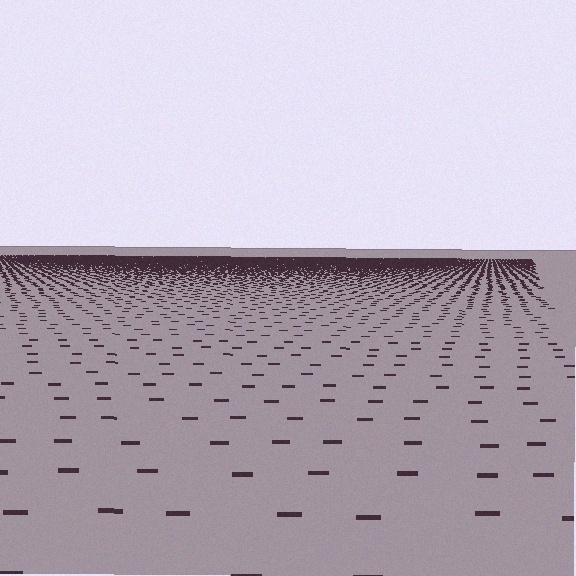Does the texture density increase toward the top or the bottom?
Density increases toward the top.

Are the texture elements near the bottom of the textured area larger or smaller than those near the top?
Larger. Near the bottom, elements are closer to the viewer and appear at a bigger on-screen size.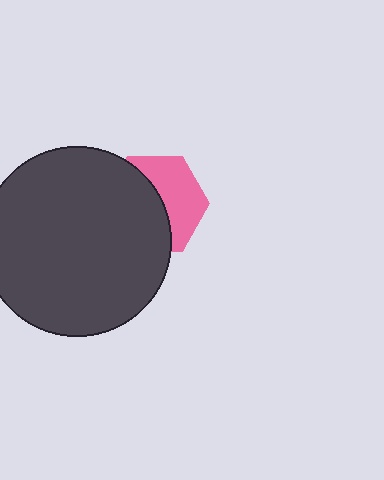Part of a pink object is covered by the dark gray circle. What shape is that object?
It is a hexagon.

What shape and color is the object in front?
The object in front is a dark gray circle.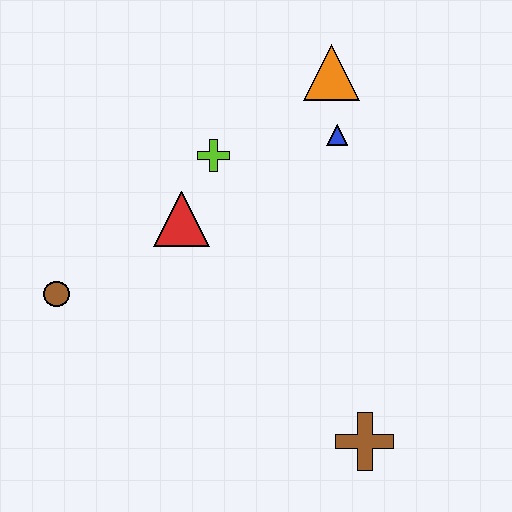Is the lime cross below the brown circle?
No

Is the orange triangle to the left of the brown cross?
Yes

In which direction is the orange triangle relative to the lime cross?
The orange triangle is to the right of the lime cross.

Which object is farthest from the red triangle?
The brown cross is farthest from the red triangle.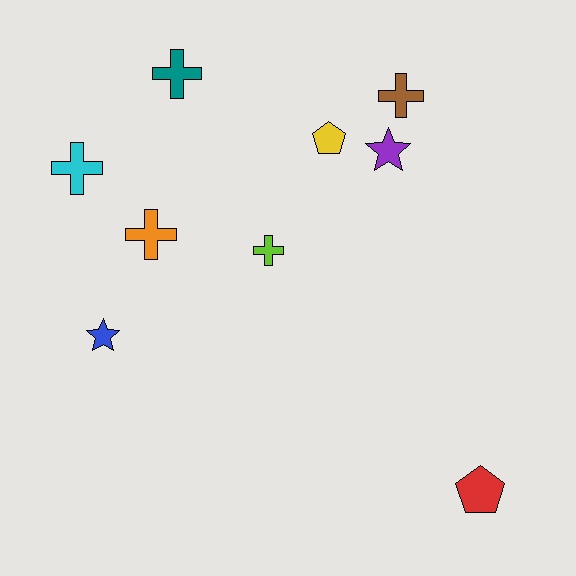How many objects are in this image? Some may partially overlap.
There are 9 objects.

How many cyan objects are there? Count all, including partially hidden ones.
There is 1 cyan object.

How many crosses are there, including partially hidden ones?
There are 5 crosses.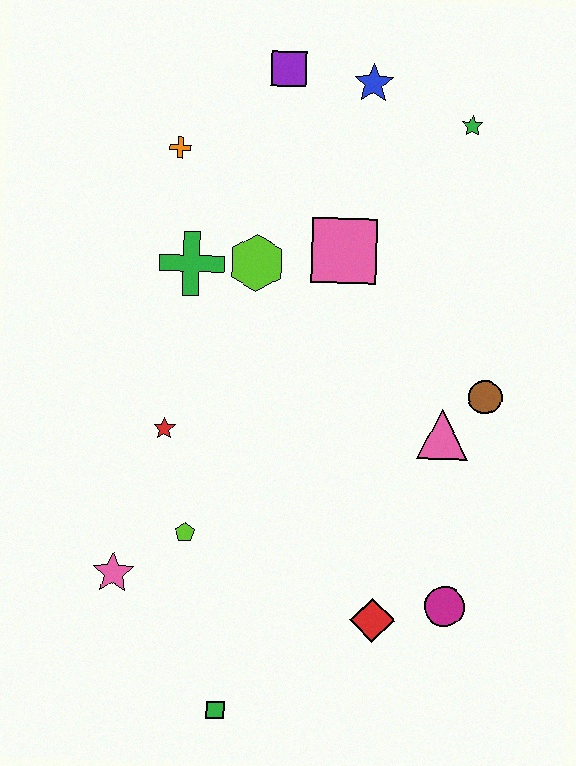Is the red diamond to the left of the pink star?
No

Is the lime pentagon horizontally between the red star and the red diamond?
Yes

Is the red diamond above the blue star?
No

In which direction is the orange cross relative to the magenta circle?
The orange cross is above the magenta circle.